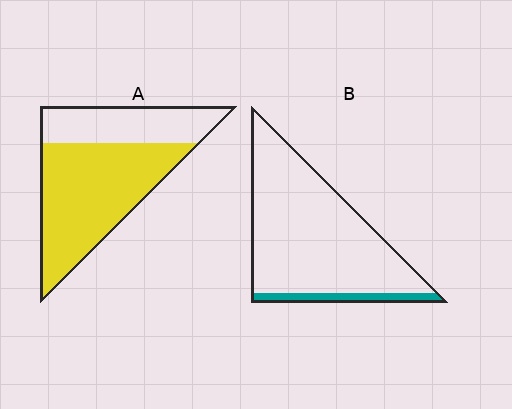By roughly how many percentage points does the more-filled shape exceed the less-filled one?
By roughly 55 percentage points (A over B).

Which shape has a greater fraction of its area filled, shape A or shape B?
Shape A.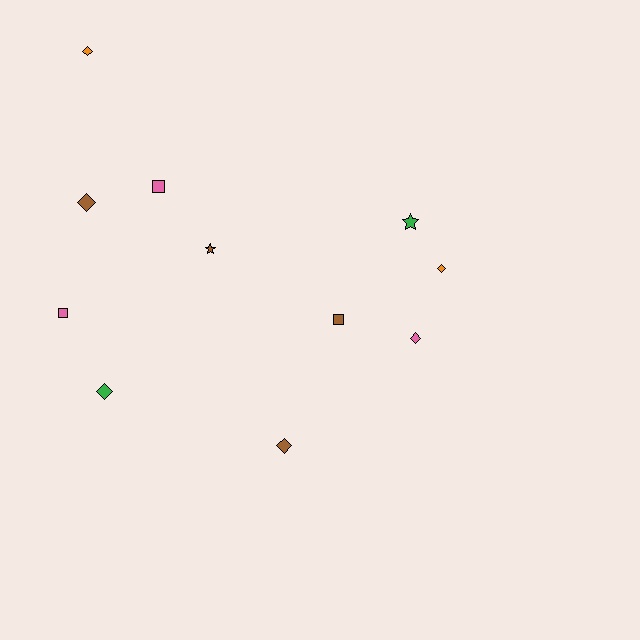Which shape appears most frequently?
Diamond, with 6 objects.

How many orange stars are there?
There are no orange stars.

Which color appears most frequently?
Brown, with 4 objects.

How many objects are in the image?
There are 11 objects.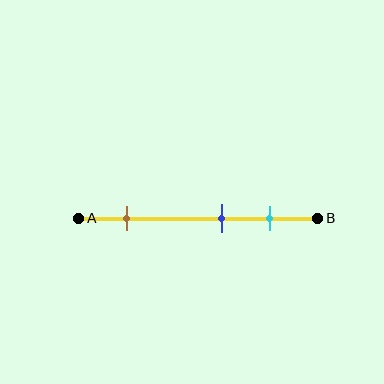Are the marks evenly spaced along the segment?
No, the marks are not evenly spaced.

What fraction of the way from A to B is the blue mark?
The blue mark is approximately 60% (0.6) of the way from A to B.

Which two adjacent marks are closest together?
The blue and cyan marks are the closest adjacent pair.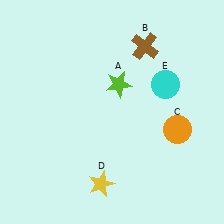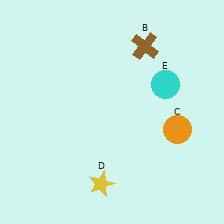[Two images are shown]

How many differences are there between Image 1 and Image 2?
There is 1 difference between the two images.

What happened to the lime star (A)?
The lime star (A) was removed in Image 2. It was in the top-right area of Image 1.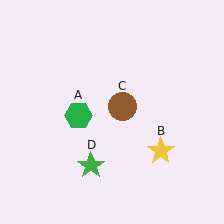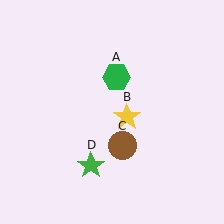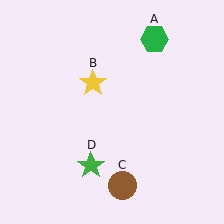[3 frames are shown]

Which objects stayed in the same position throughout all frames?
Green star (object D) remained stationary.